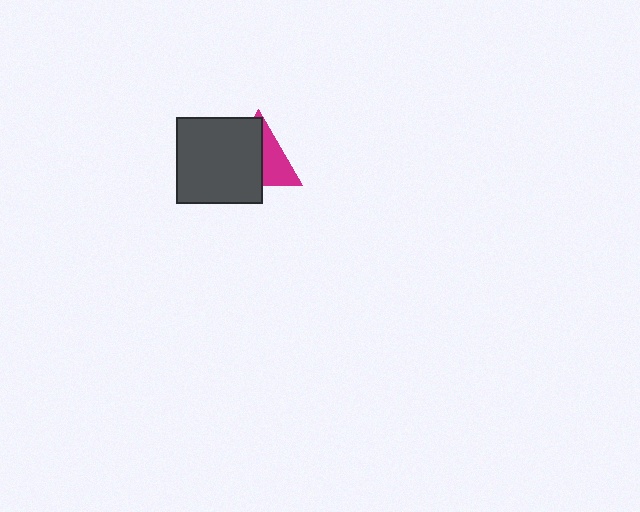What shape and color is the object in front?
The object in front is a dark gray square.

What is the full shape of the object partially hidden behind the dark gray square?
The partially hidden object is a magenta triangle.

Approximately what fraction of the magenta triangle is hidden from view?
Roughly 59% of the magenta triangle is hidden behind the dark gray square.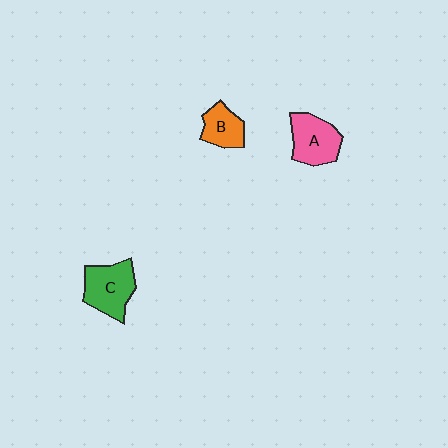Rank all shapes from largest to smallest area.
From largest to smallest: C (green), A (pink), B (orange).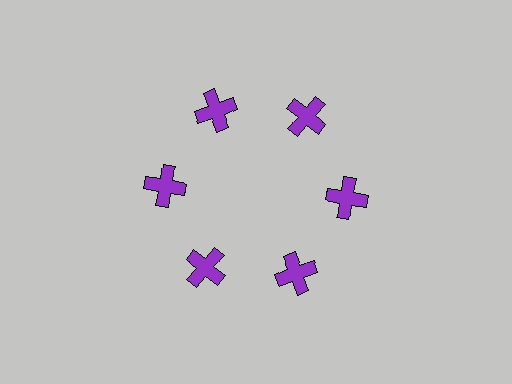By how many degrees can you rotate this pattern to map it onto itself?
The pattern maps onto itself every 60 degrees of rotation.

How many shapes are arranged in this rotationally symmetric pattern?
There are 6 shapes, arranged in 6 groups of 1.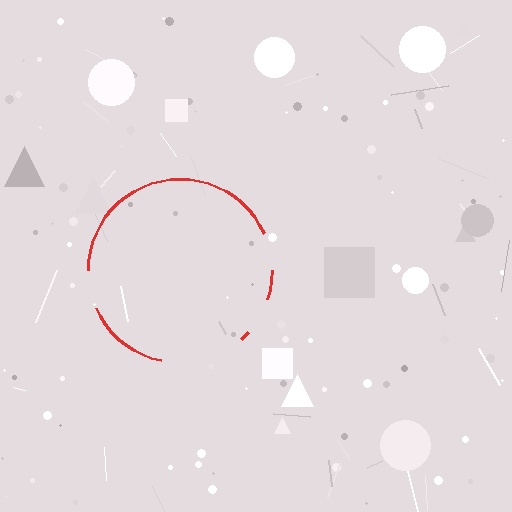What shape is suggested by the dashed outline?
The dashed outline suggests a circle.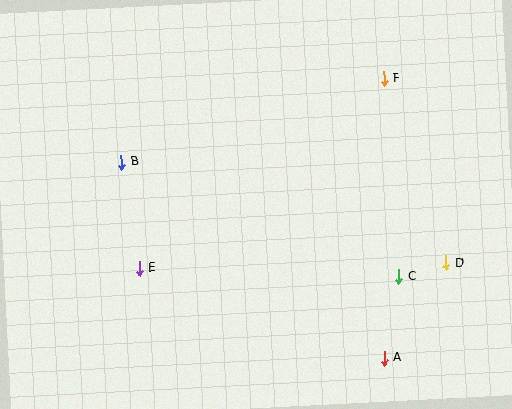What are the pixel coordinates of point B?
Point B is at (122, 162).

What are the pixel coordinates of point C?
Point C is at (399, 277).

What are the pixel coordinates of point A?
Point A is at (384, 358).